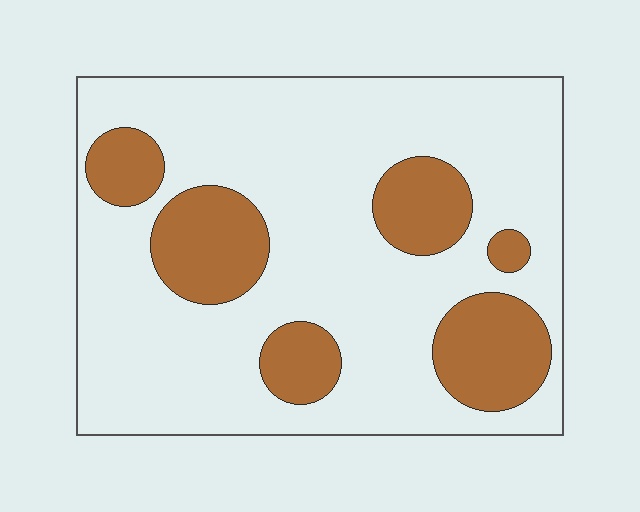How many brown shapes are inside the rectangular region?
6.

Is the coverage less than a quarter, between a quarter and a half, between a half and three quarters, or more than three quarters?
Less than a quarter.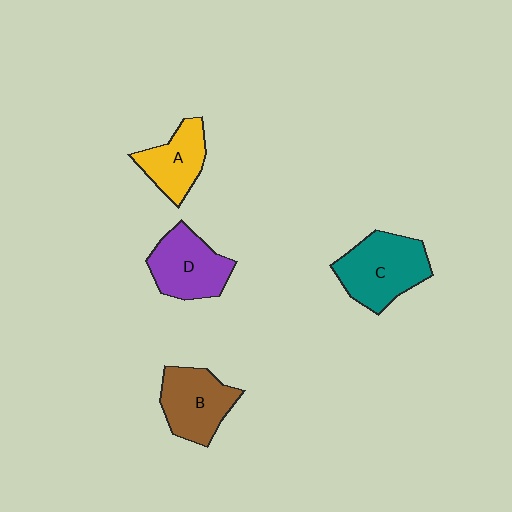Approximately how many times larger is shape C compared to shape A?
Approximately 1.5 times.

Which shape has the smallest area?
Shape A (yellow).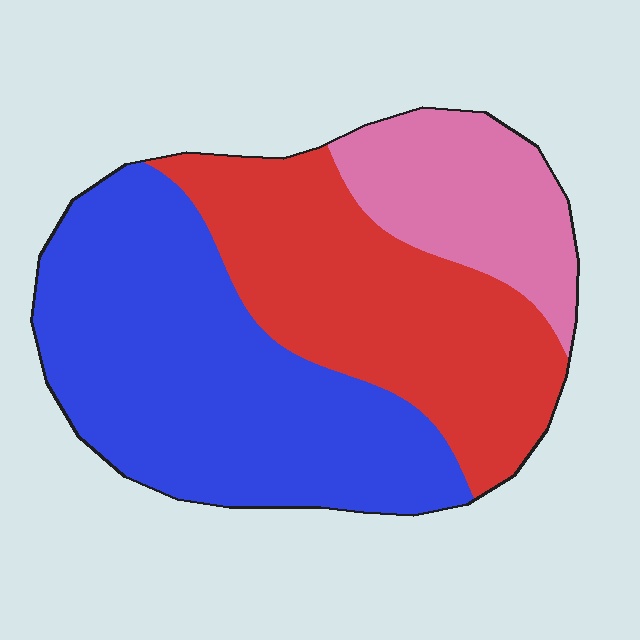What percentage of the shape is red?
Red covers around 35% of the shape.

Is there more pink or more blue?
Blue.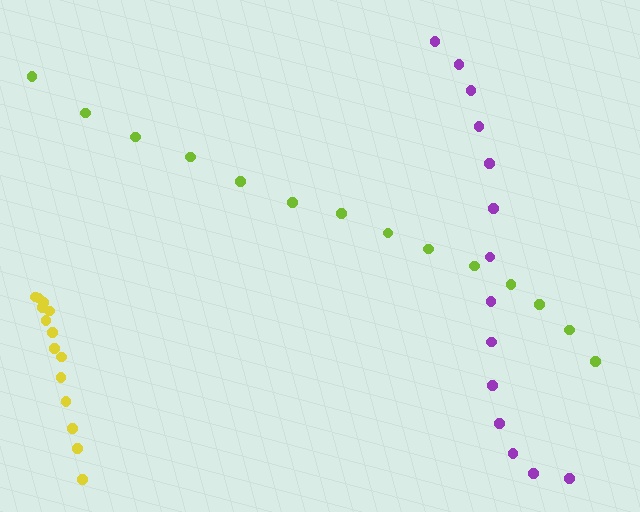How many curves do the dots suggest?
There are 3 distinct paths.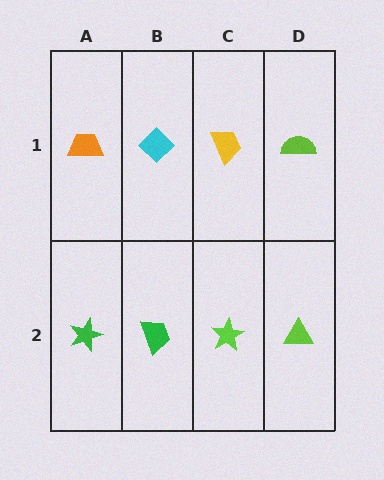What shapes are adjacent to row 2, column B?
A cyan diamond (row 1, column B), a green star (row 2, column A), a lime star (row 2, column C).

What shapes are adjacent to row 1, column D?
A lime triangle (row 2, column D), a yellow trapezoid (row 1, column C).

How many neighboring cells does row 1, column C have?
3.